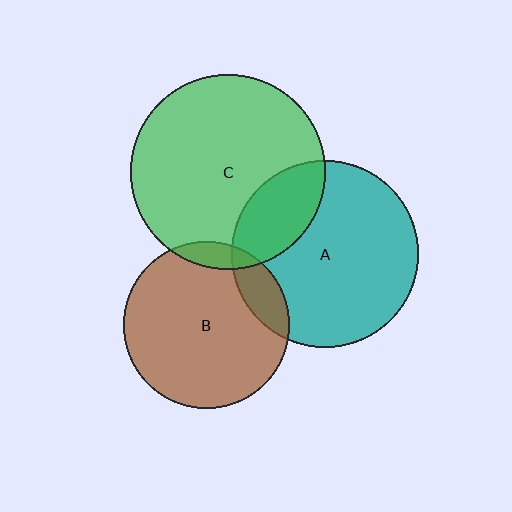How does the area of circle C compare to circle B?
Approximately 1.4 times.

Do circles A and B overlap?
Yes.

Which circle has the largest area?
Circle C (green).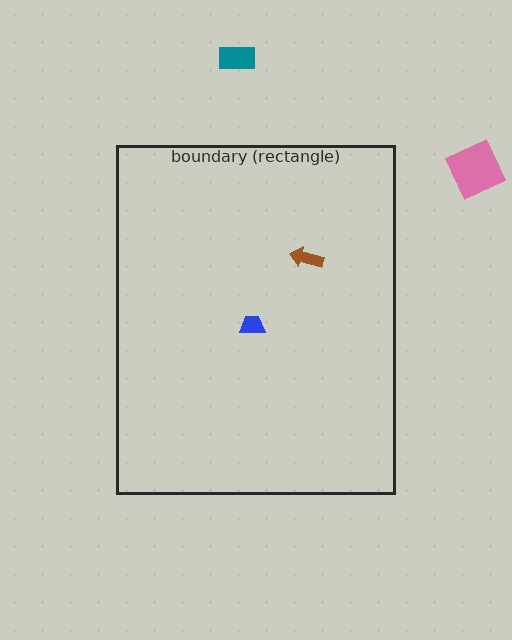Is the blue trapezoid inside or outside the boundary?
Inside.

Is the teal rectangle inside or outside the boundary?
Outside.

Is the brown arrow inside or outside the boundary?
Inside.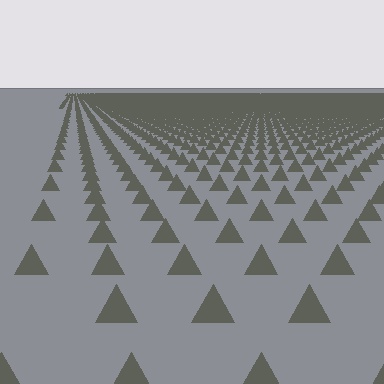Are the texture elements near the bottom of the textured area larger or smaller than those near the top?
Larger. Near the bottom, elements are closer to the viewer and appear at a bigger on-screen size.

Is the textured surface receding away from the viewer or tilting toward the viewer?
The surface is receding away from the viewer. Texture elements get smaller and denser toward the top.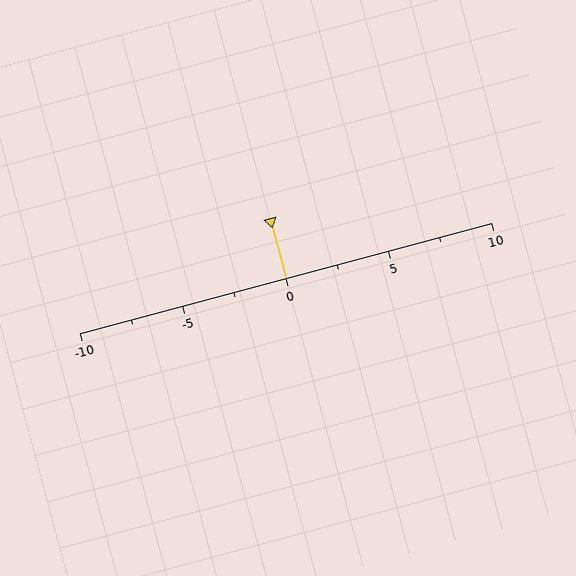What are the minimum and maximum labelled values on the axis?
The axis runs from -10 to 10.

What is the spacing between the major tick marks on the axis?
The major ticks are spaced 5 apart.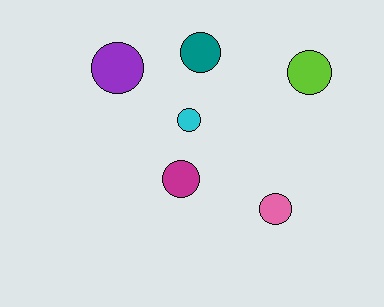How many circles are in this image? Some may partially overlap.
There are 6 circles.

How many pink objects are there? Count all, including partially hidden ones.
There is 1 pink object.